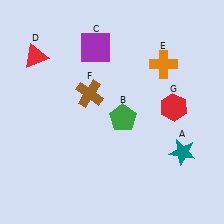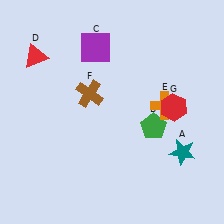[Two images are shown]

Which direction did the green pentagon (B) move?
The green pentagon (B) moved right.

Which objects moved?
The objects that moved are: the green pentagon (B), the orange cross (E).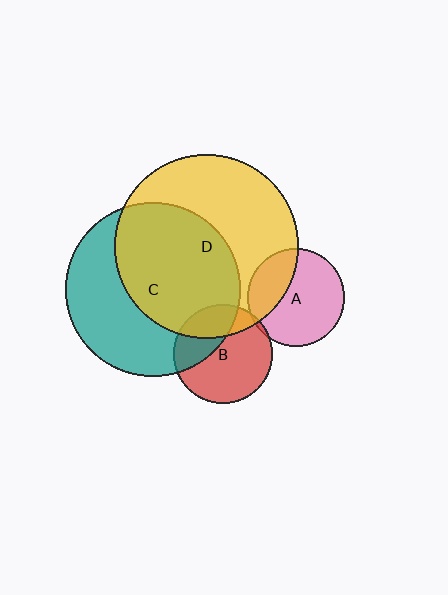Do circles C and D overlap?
Yes.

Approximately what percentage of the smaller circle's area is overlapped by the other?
Approximately 55%.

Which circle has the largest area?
Circle D (yellow).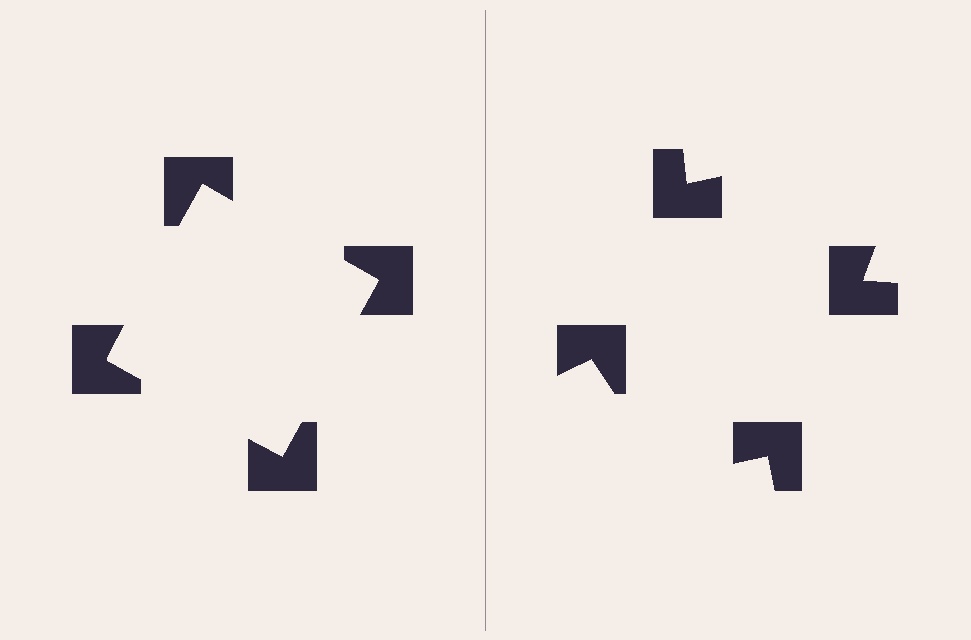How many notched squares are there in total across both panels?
8 — 4 on each side.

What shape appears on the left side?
An illusory square.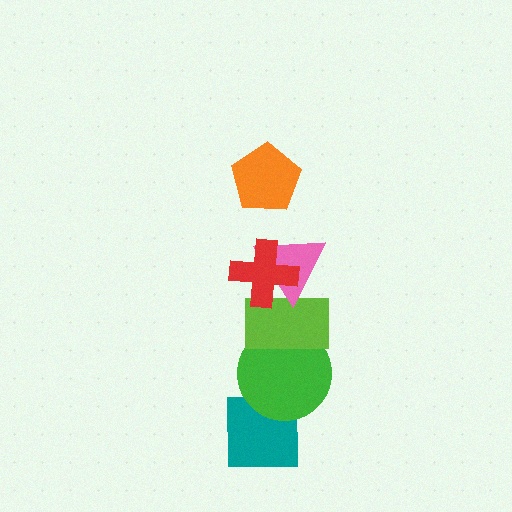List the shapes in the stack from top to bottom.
From top to bottom: the orange pentagon, the red cross, the pink triangle, the lime rectangle, the green circle, the teal square.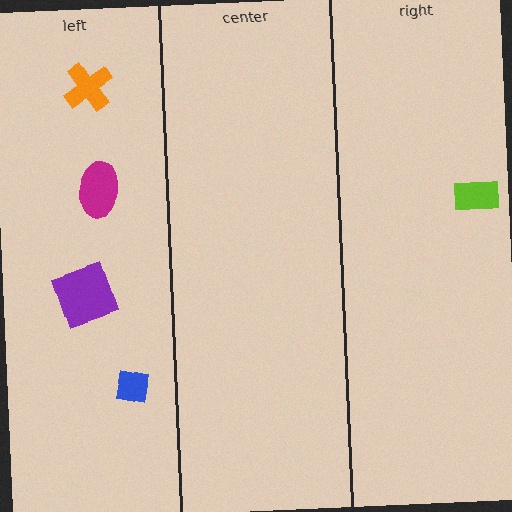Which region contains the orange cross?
The left region.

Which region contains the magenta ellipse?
The left region.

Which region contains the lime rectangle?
The right region.